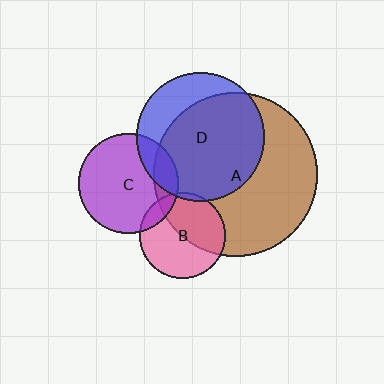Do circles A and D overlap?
Yes.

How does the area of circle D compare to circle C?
Approximately 1.6 times.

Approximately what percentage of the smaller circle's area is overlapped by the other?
Approximately 70%.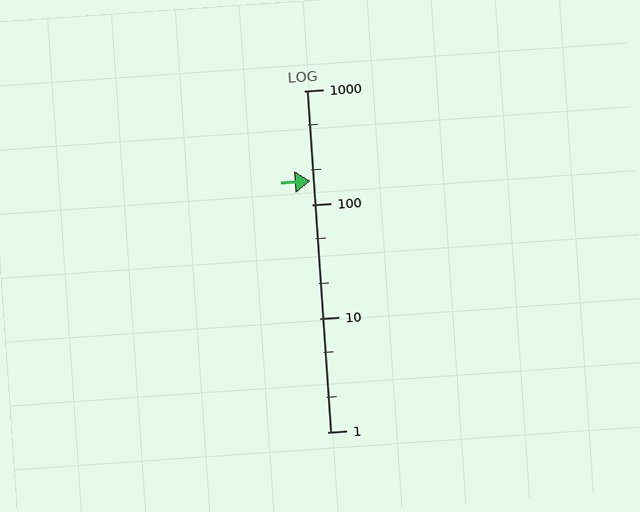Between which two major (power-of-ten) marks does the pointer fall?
The pointer is between 100 and 1000.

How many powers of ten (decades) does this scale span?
The scale spans 3 decades, from 1 to 1000.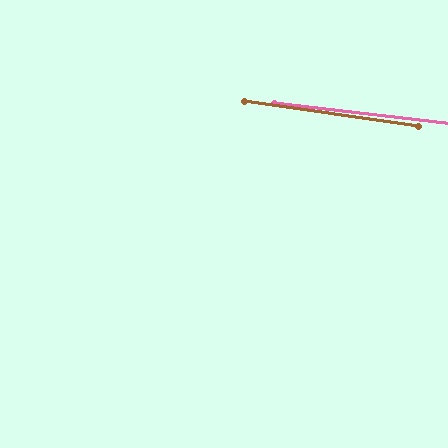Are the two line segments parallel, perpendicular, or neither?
Parallel — their directions differ by only 1.6°.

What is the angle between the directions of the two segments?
Approximately 2 degrees.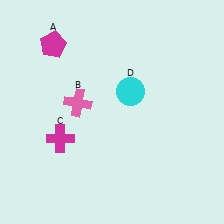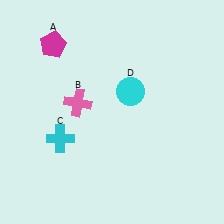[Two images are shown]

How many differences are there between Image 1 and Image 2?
There is 1 difference between the two images.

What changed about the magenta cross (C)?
In Image 1, C is magenta. In Image 2, it changed to cyan.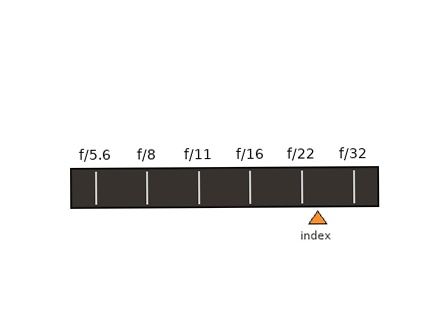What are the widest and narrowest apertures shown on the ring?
The widest aperture shown is f/5.6 and the narrowest is f/32.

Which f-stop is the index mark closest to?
The index mark is closest to f/22.